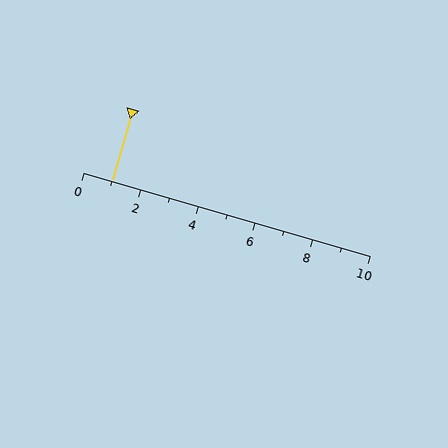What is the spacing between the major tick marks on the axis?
The major ticks are spaced 2 apart.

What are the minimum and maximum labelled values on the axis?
The axis runs from 0 to 10.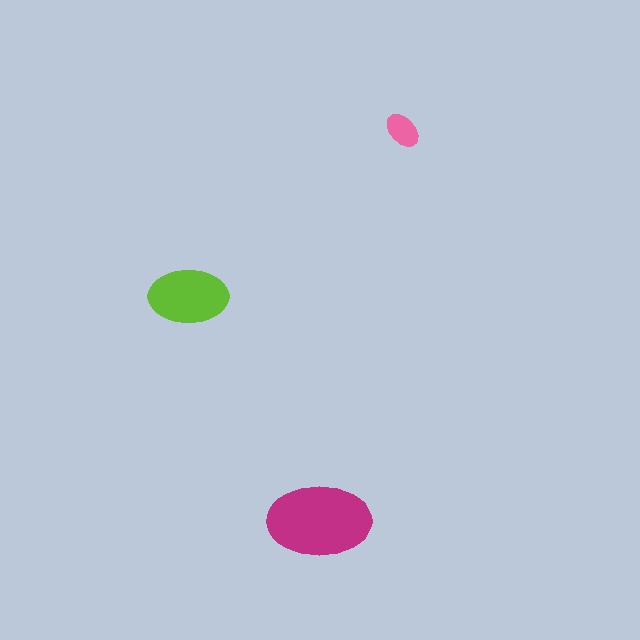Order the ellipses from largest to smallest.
the magenta one, the lime one, the pink one.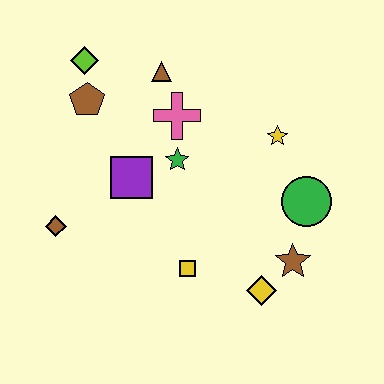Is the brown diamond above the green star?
No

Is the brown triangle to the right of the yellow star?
No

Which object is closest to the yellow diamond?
The brown star is closest to the yellow diamond.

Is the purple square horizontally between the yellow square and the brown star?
No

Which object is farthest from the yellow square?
The lime diamond is farthest from the yellow square.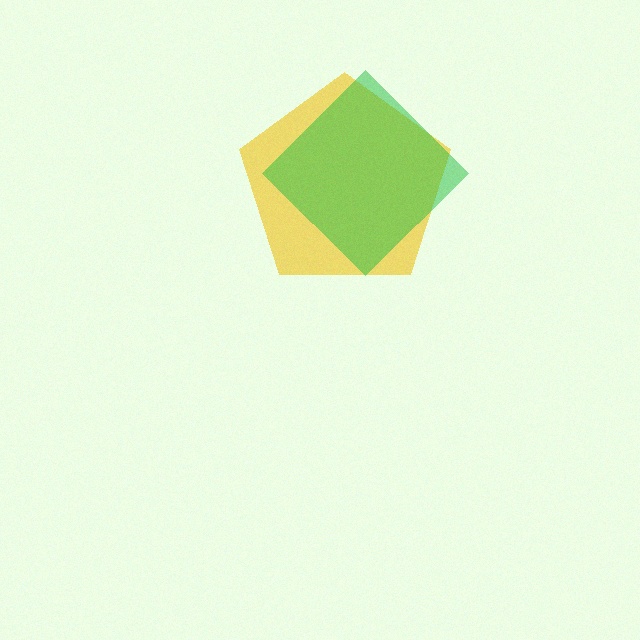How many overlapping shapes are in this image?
There are 2 overlapping shapes in the image.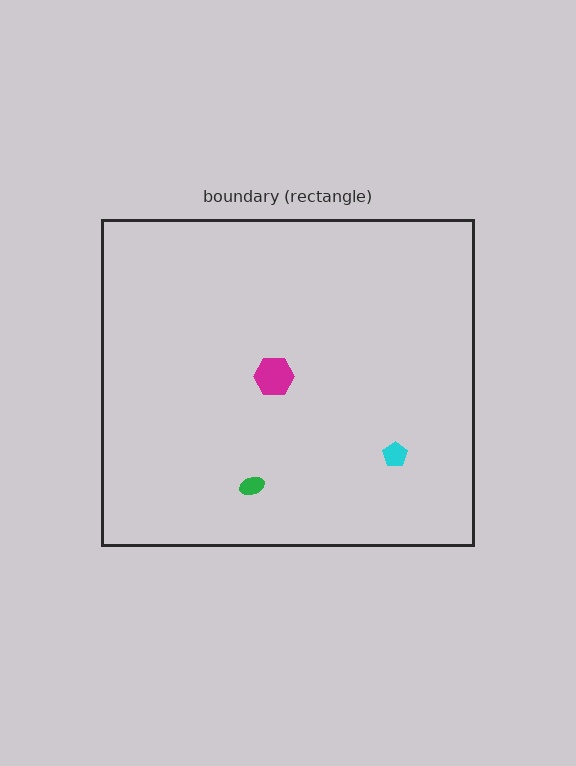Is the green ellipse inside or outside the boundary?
Inside.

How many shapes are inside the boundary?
3 inside, 0 outside.